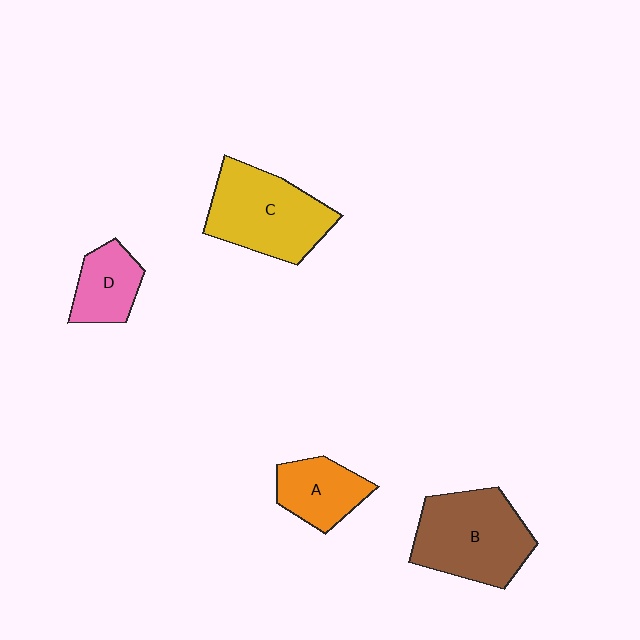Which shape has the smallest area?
Shape D (pink).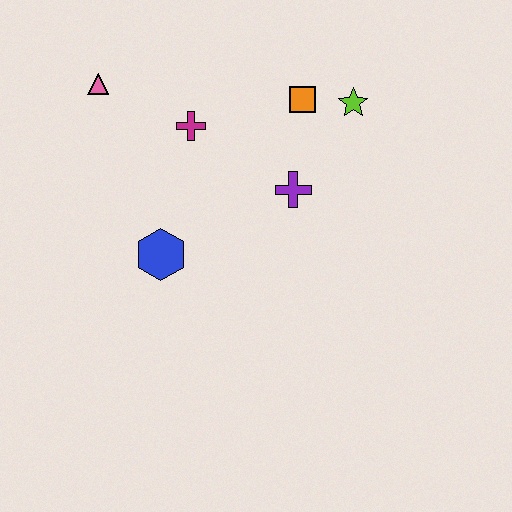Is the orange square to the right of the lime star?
No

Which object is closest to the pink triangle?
The magenta cross is closest to the pink triangle.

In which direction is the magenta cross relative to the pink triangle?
The magenta cross is to the right of the pink triangle.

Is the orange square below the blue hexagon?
No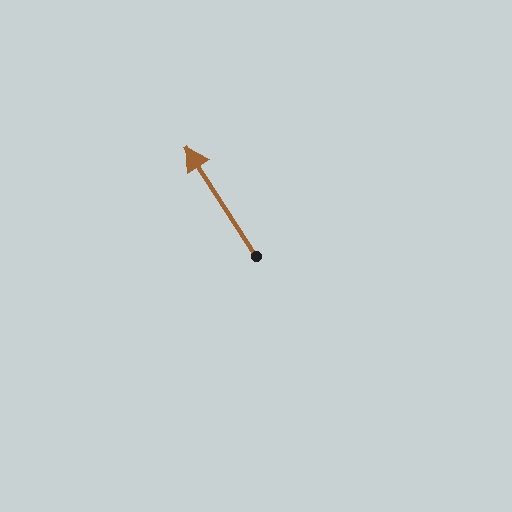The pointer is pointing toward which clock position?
Roughly 11 o'clock.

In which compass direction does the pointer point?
Northwest.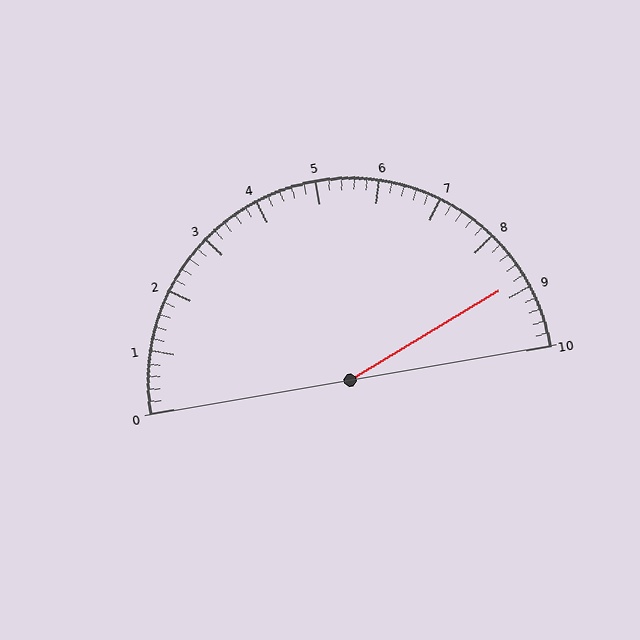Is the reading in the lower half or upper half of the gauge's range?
The reading is in the upper half of the range (0 to 10).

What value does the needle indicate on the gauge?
The needle indicates approximately 8.8.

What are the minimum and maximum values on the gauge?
The gauge ranges from 0 to 10.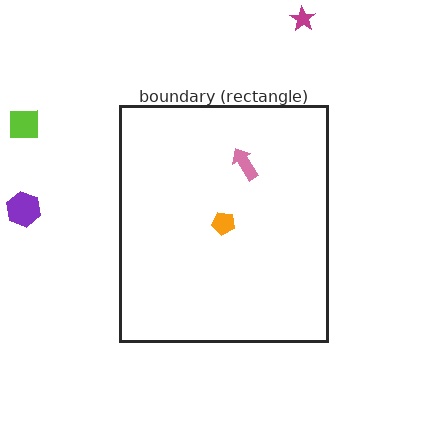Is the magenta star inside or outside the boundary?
Outside.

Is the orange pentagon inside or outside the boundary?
Inside.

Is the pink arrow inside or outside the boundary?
Inside.